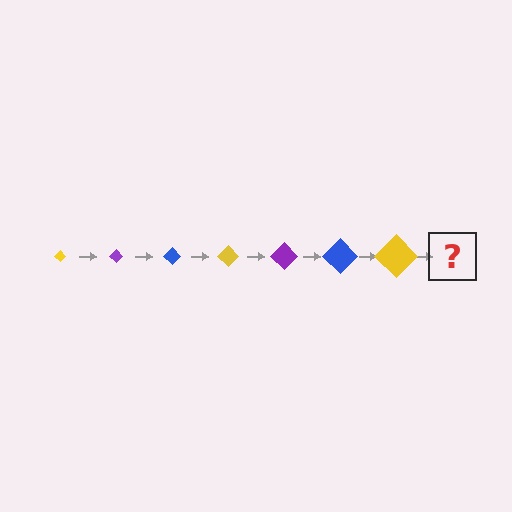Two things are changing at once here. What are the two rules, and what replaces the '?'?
The two rules are that the diamond grows larger each step and the color cycles through yellow, purple, and blue. The '?' should be a purple diamond, larger than the previous one.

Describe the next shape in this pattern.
It should be a purple diamond, larger than the previous one.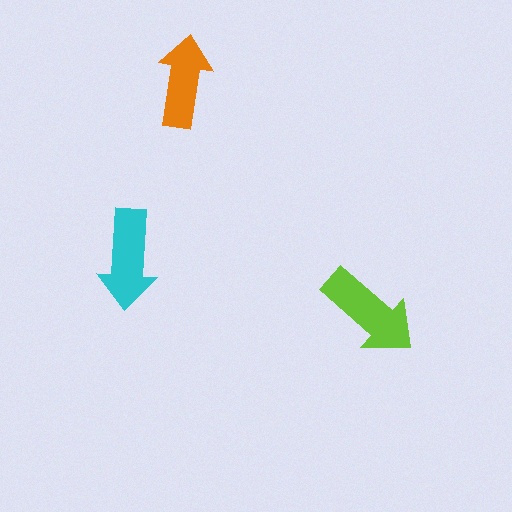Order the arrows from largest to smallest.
the lime one, the cyan one, the orange one.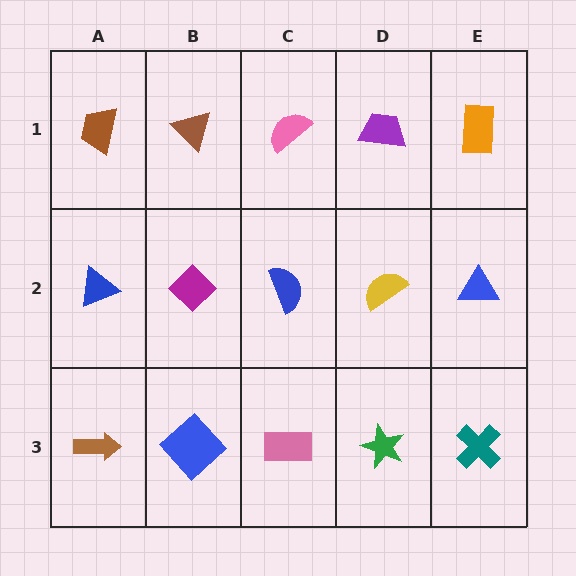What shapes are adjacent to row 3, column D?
A yellow semicircle (row 2, column D), a pink rectangle (row 3, column C), a teal cross (row 3, column E).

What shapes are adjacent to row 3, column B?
A magenta diamond (row 2, column B), a brown arrow (row 3, column A), a pink rectangle (row 3, column C).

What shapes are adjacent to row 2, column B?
A brown triangle (row 1, column B), a blue diamond (row 3, column B), a blue triangle (row 2, column A), a blue semicircle (row 2, column C).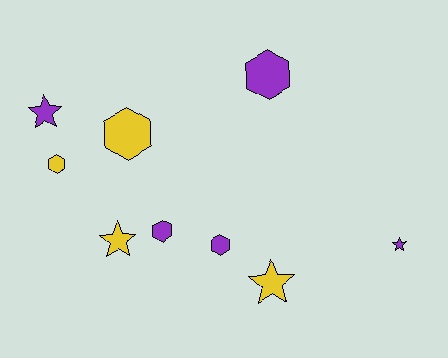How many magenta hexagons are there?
There are no magenta hexagons.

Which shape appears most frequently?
Hexagon, with 5 objects.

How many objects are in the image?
There are 9 objects.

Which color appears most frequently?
Purple, with 5 objects.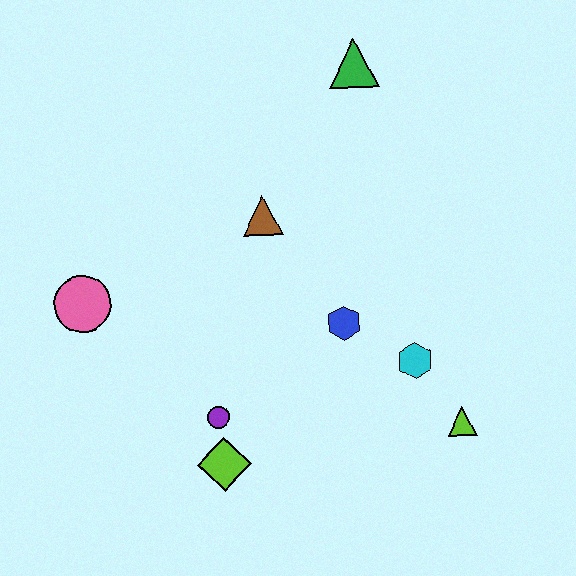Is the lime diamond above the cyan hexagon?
No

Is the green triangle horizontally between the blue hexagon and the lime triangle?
Yes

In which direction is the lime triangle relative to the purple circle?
The lime triangle is to the right of the purple circle.